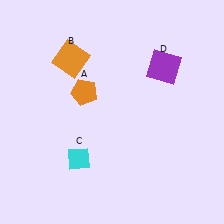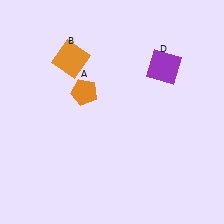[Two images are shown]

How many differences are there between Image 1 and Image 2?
There is 1 difference between the two images.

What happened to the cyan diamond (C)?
The cyan diamond (C) was removed in Image 2. It was in the bottom-left area of Image 1.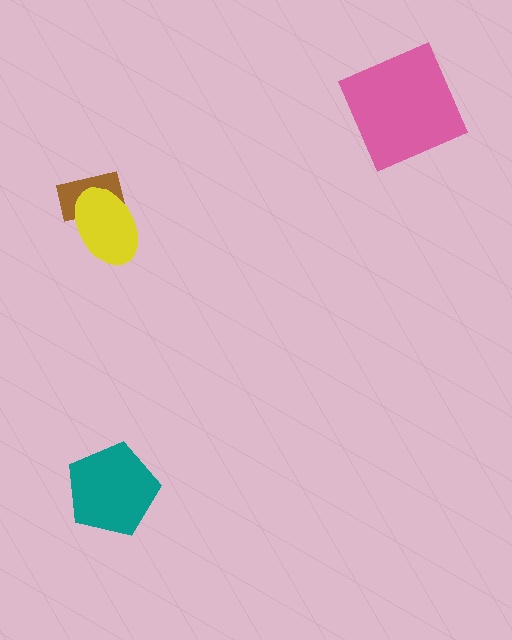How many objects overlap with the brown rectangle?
1 object overlaps with the brown rectangle.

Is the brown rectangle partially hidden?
Yes, it is partially covered by another shape.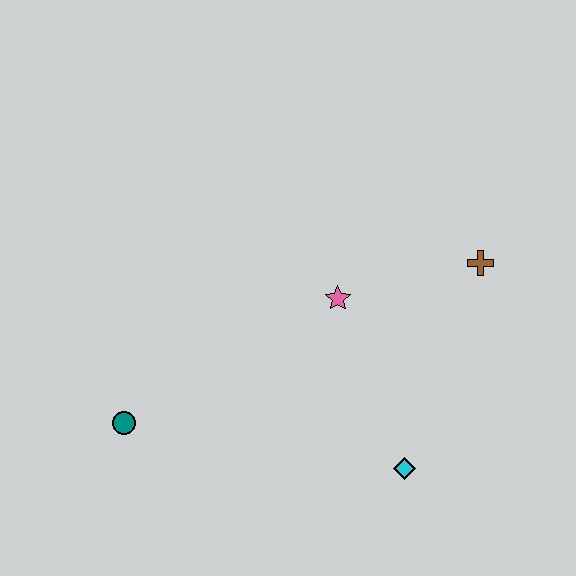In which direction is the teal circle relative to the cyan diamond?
The teal circle is to the left of the cyan diamond.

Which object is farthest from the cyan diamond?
The teal circle is farthest from the cyan diamond.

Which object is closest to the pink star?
The brown cross is closest to the pink star.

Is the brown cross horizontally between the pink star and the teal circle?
No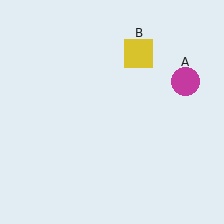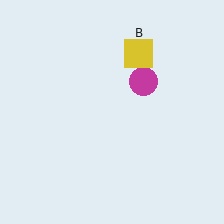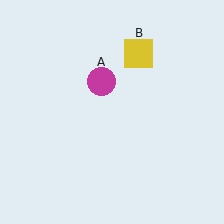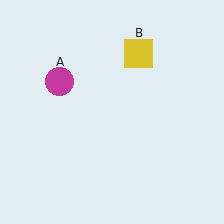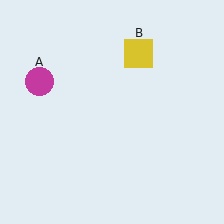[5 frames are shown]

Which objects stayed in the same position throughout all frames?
Yellow square (object B) remained stationary.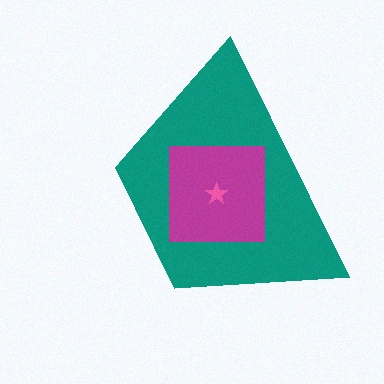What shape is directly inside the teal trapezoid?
The magenta square.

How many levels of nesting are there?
3.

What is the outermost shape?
The teal trapezoid.